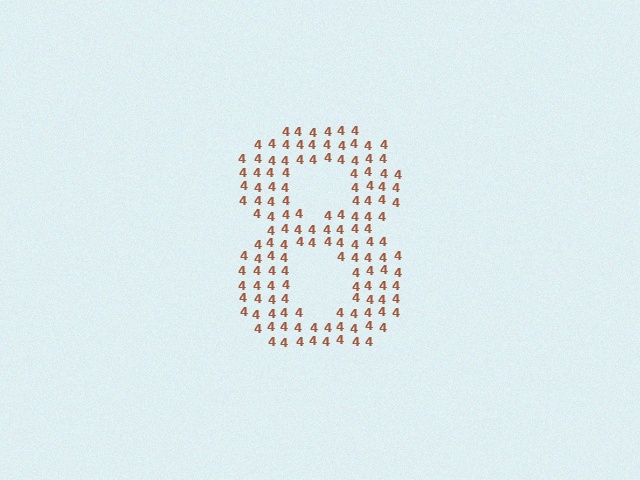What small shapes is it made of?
It is made of small digit 4's.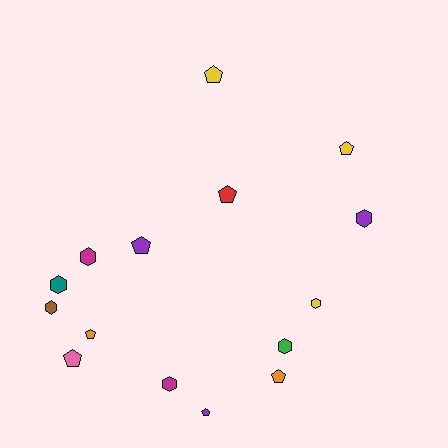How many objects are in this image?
There are 15 objects.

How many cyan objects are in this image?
There are no cyan objects.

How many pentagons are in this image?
There are 8 pentagons.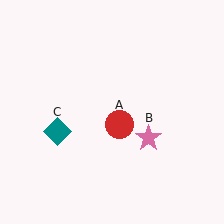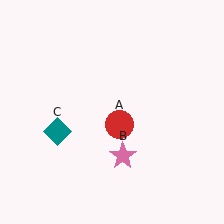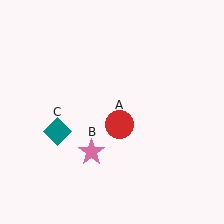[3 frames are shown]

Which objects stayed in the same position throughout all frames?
Red circle (object A) and teal diamond (object C) remained stationary.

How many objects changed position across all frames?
1 object changed position: pink star (object B).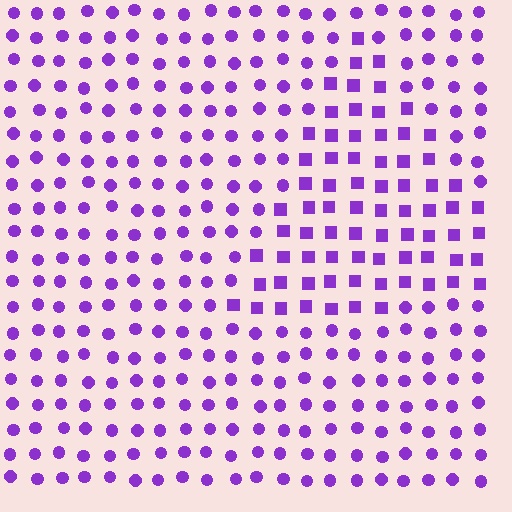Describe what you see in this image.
The image is filled with small purple elements arranged in a uniform grid. A triangle-shaped region contains squares, while the surrounding area contains circles. The boundary is defined purely by the change in element shape.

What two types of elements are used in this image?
The image uses squares inside the triangle region and circles outside it.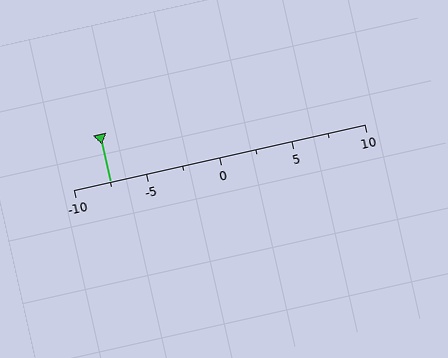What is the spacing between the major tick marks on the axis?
The major ticks are spaced 5 apart.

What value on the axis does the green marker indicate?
The marker indicates approximately -7.5.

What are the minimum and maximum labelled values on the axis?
The axis runs from -10 to 10.